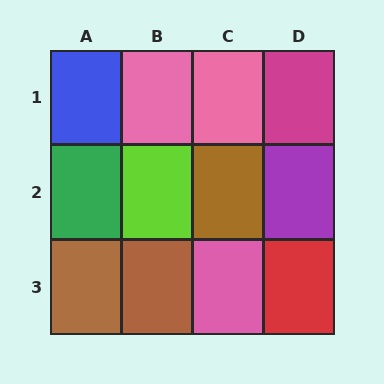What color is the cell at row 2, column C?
Brown.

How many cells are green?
1 cell is green.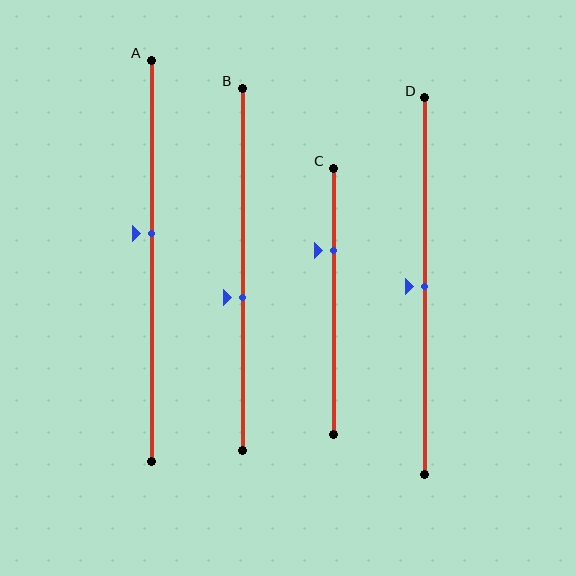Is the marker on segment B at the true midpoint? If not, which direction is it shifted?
No, the marker on segment B is shifted downward by about 8% of the segment length.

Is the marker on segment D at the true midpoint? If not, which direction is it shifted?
Yes, the marker on segment D is at the true midpoint.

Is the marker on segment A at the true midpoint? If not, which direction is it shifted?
No, the marker on segment A is shifted upward by about 7% of the segment length.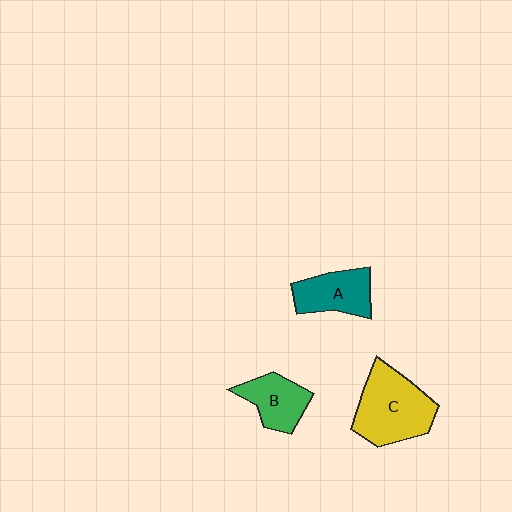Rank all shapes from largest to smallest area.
From largest to smallest: C (yellow), A (teal), B (green).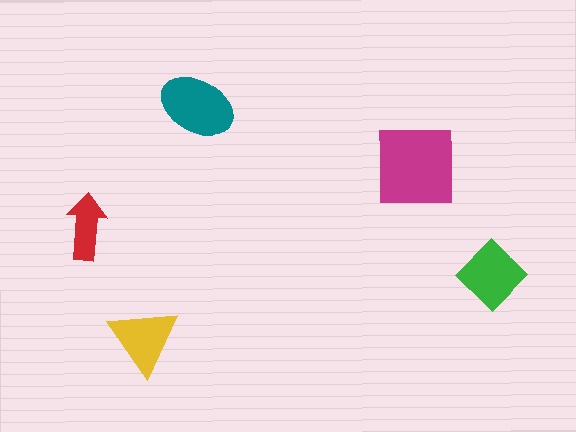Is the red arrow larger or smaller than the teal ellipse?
Smaller.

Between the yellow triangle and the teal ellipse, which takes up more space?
The teal ellipse.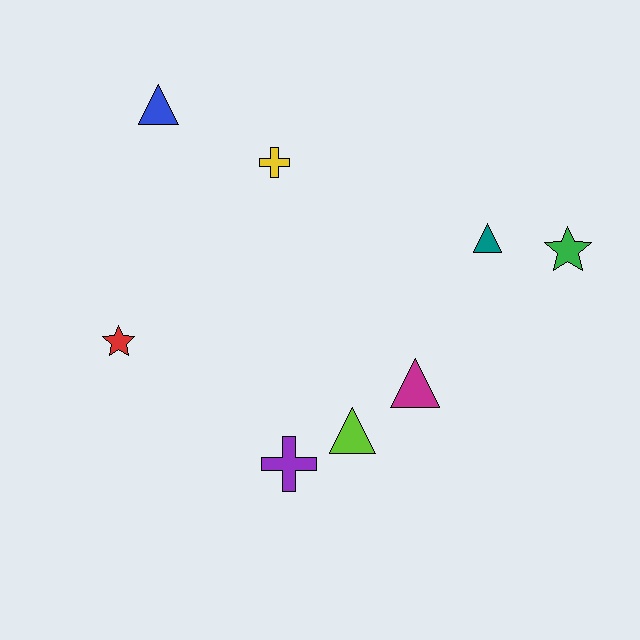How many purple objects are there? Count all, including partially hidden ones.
There is 1 purple object.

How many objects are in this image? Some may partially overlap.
There are 8 objects.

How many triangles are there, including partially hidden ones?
There are 4 triangles.